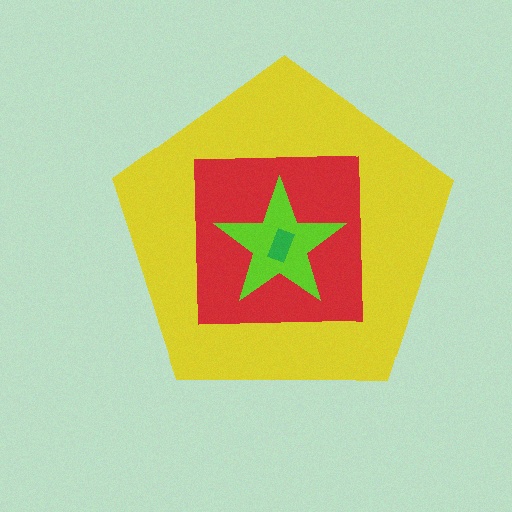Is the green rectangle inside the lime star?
Yes.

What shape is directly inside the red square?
The lime star.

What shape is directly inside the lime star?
The green rectangle.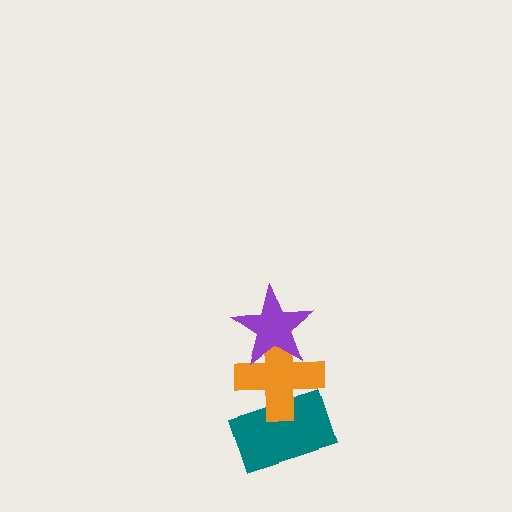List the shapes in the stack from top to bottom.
From top to bottom: the purple star, the orange cross, the teal rectangle.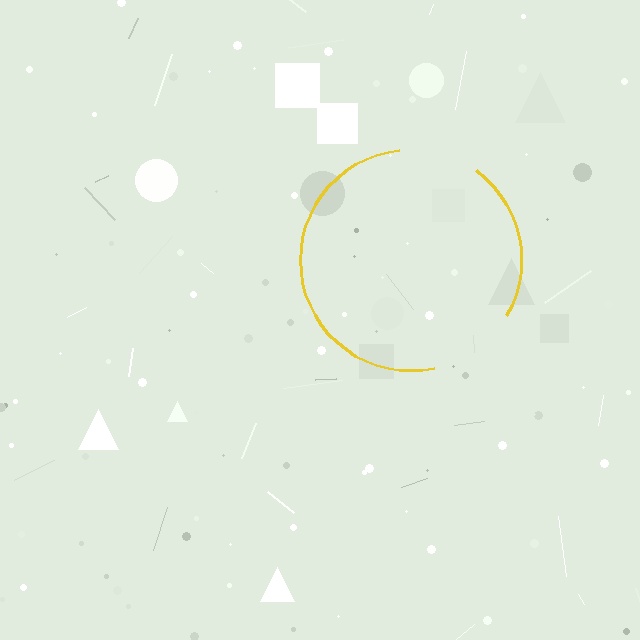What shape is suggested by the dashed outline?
The dashed outline suggests a circle.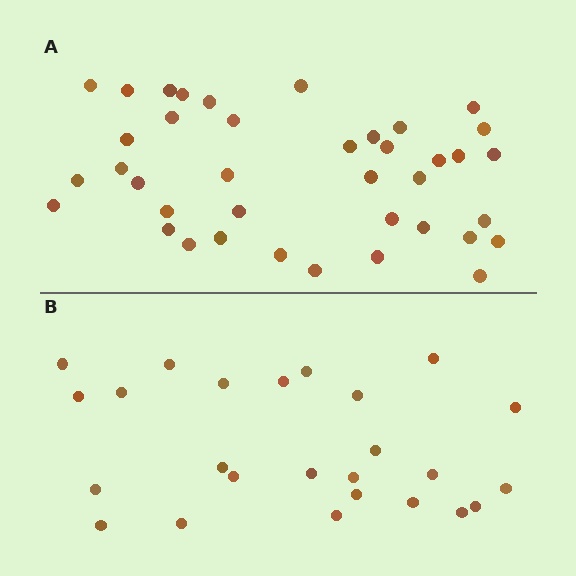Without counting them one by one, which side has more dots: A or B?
Region A (the top region) has more dots.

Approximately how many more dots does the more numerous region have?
Region A has approximately 15 more dots than region B.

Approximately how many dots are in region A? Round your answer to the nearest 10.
About 40 dots. (The exact count is 39, which rounds to 40.)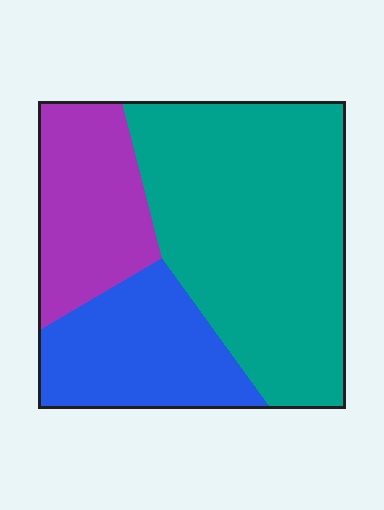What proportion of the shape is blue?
Blue covers roughly 25% of the shape.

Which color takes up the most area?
Teal, at roughly 55%.